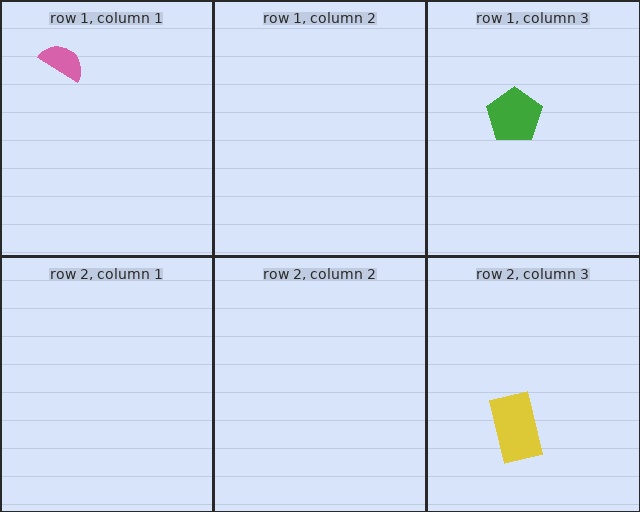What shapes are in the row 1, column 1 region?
The pink semicircle.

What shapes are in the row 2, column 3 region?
The yellow rectangle.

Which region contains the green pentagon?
The row 1, column 3 region.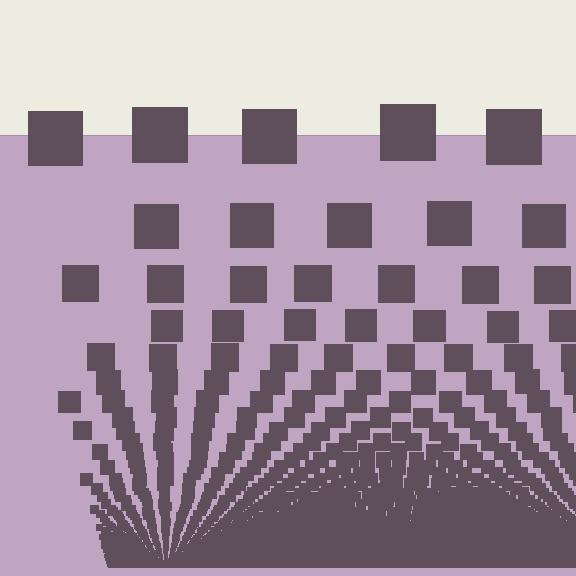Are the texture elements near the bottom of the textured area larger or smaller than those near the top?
Smaller. The gradient is inverted — elements near the bottom are smaller and denser.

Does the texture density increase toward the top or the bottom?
Density increases toward the bottom.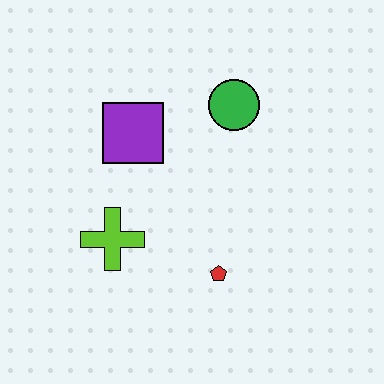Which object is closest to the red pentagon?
The lime cross is closest to the red pentagon.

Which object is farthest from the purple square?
The red pentagon is farthest from the purple square.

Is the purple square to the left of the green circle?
Yes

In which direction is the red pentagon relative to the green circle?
The red pentagon is below the green circle.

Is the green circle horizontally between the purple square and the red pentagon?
No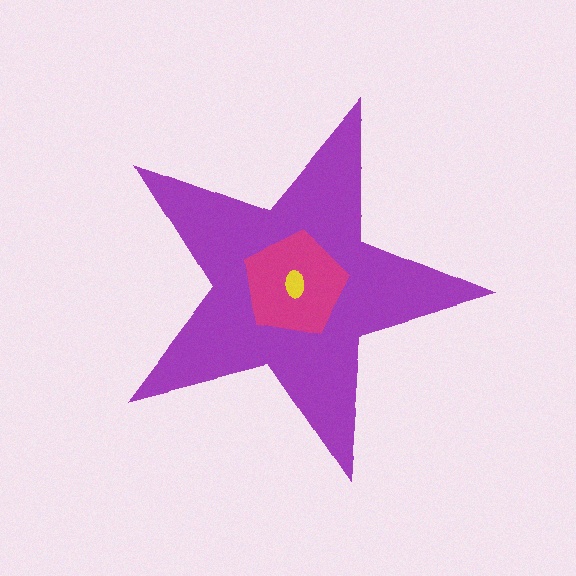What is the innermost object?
The yellow ellipse.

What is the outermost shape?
The purple star.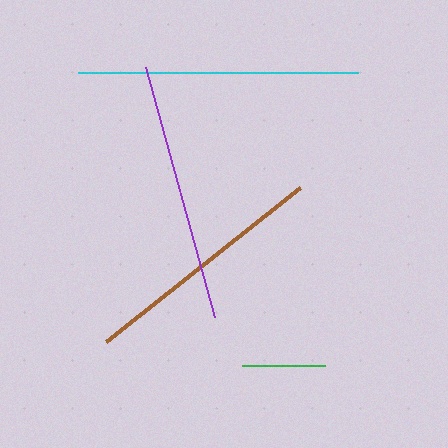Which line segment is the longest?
The cyan line is the longest at approximately 280 pixels.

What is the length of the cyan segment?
The cyan segment is approximately 280 pixels long.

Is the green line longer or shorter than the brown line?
The brown line is longer than the green line.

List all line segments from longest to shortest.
From longest to shortest: cyan, purple, brown, green.